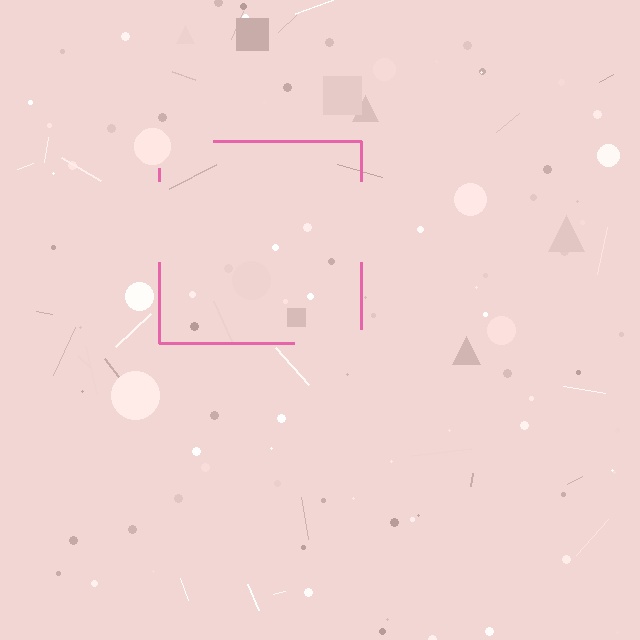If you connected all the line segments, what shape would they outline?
They would outline a square.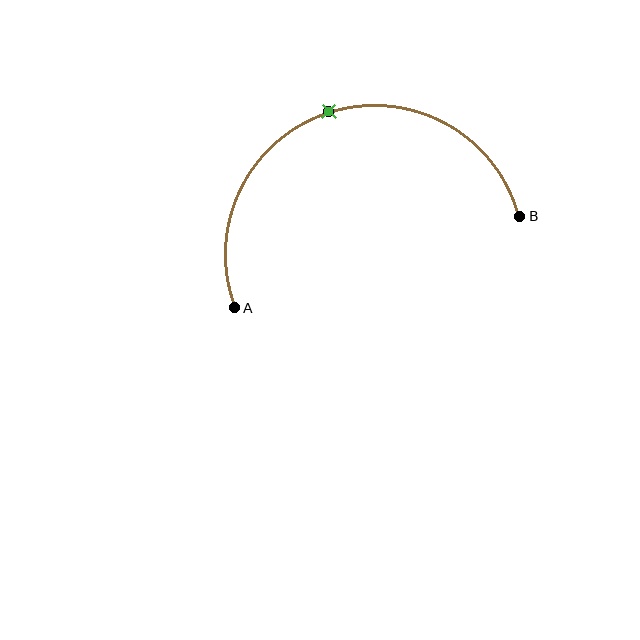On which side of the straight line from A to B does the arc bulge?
The arc bulges above the straight line connecting A and B.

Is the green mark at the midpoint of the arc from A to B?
Yes. The green mark lies on the arc at equal arc-length from both A and B — it is the arc midpoint.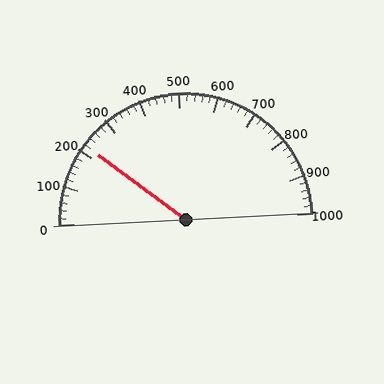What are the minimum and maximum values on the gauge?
The gauge ranges from 0 to 1000.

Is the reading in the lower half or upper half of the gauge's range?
The reading is in the lower half of the range (0 to 1000).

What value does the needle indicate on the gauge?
The needle indicates approximately 220.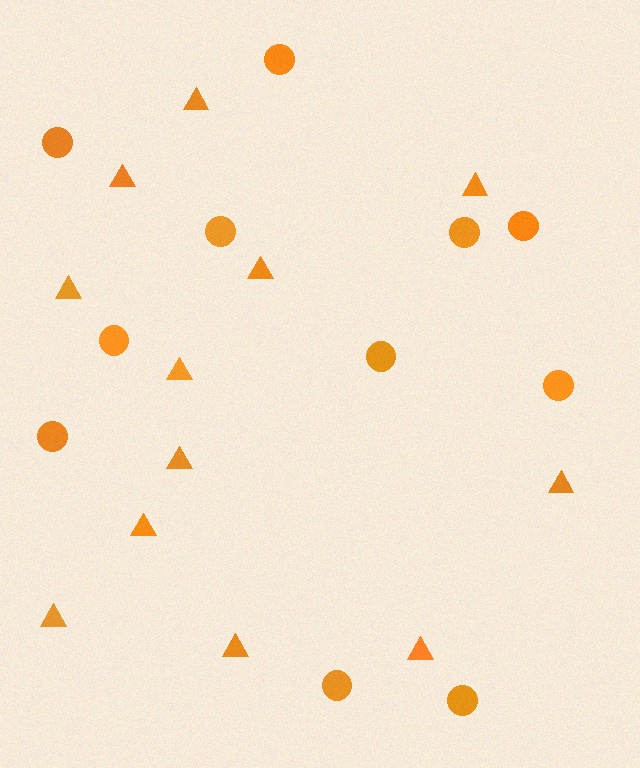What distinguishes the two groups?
There are 2 groups: one group of triangles (12) and one group of circles (11).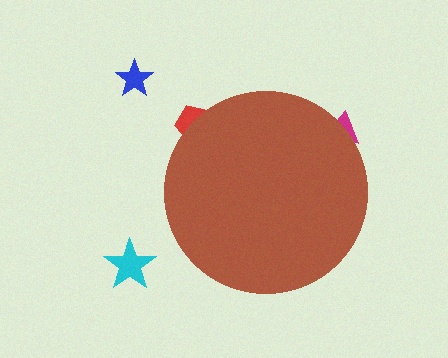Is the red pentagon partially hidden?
Yes, the red pentagon is partially hidden behind the brown circle.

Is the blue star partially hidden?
No, the blue star is fully visible.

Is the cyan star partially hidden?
No, the cyan star is fully visible.